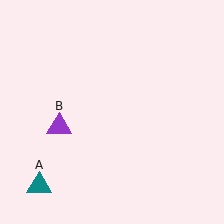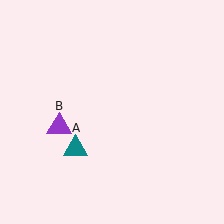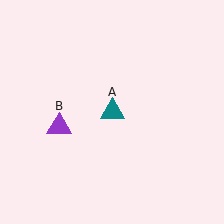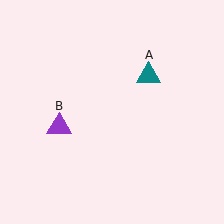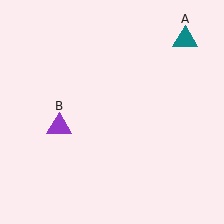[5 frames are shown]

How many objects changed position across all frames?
1 object changed position: teal triangle (object A).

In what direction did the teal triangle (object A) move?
The teal triangle (object A) moved up and to the right.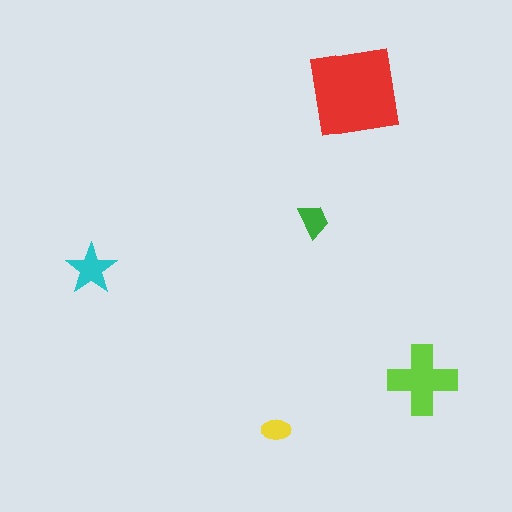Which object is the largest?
The red square.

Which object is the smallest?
The yellow ellipse.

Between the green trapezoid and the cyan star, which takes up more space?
The cyan star.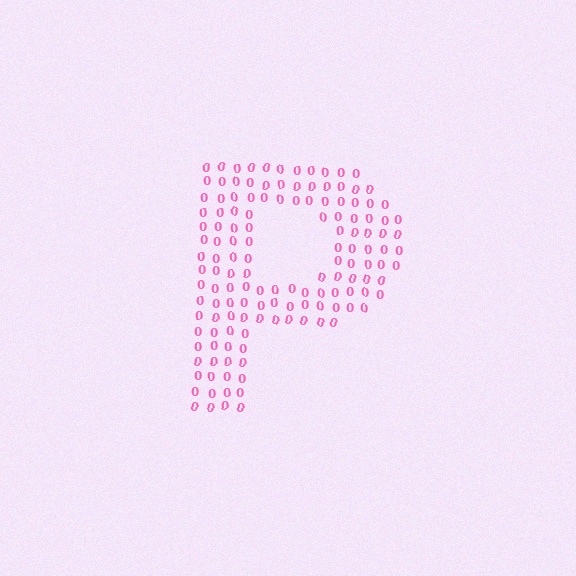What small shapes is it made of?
It is made of small digit 0's.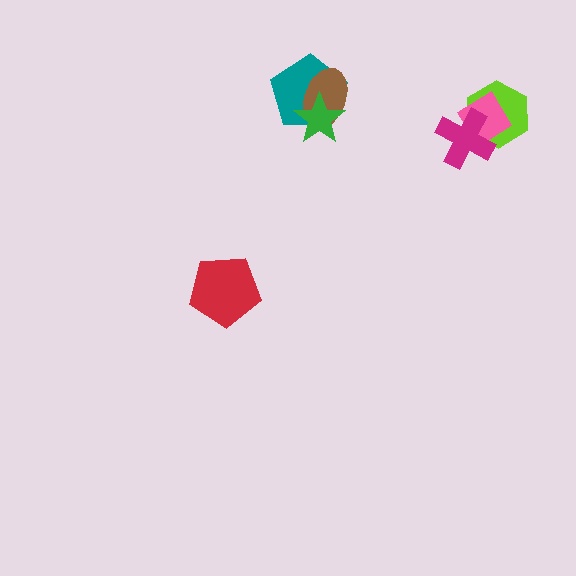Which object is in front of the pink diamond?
The magenta cross is in front of the pink diamond.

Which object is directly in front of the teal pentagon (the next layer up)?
The brown ellipse is directly in front of the teal pentagon.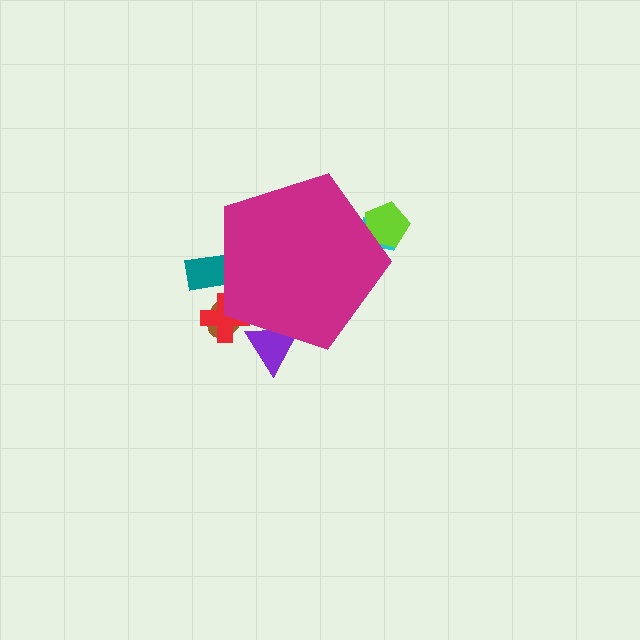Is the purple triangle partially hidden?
Yes, the purple triangle is partially hidden behind the magenta pentagon.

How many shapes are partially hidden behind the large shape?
6 shapes are partially hidden.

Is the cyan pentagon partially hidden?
Yes, the cyan pentagon is partially hidden behind the magenta pentagon.